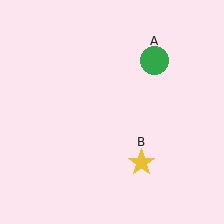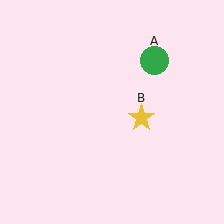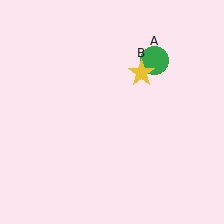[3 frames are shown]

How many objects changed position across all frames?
1 object changed position: yellow star (object B).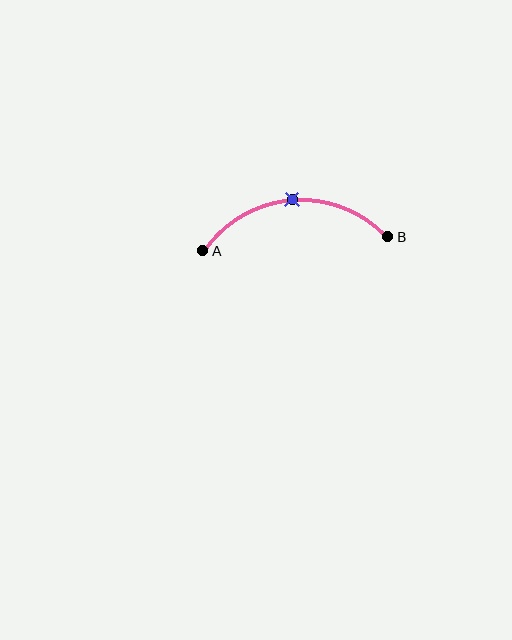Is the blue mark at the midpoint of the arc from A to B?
Yes. The blue mark lies on the arc at equal arc-length from both A and B — it is the arc midpoint.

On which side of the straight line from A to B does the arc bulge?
The arc bulges above the straight line connecting A and B.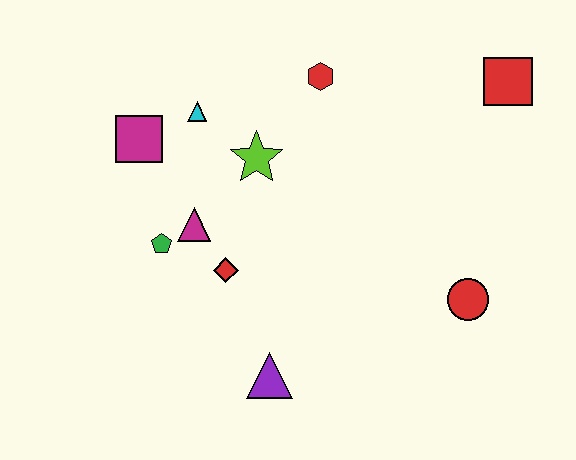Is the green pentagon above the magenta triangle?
No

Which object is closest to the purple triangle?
The red diamond is closest to the purple triangle.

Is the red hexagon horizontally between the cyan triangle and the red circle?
Yes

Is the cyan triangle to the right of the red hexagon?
No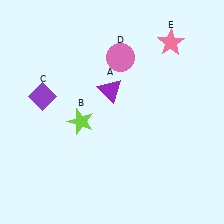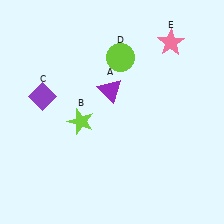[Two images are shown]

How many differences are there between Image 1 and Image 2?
There is 1 difference between the two images.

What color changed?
The circle (D) changed from pink in Image 1 to lime in Image 2.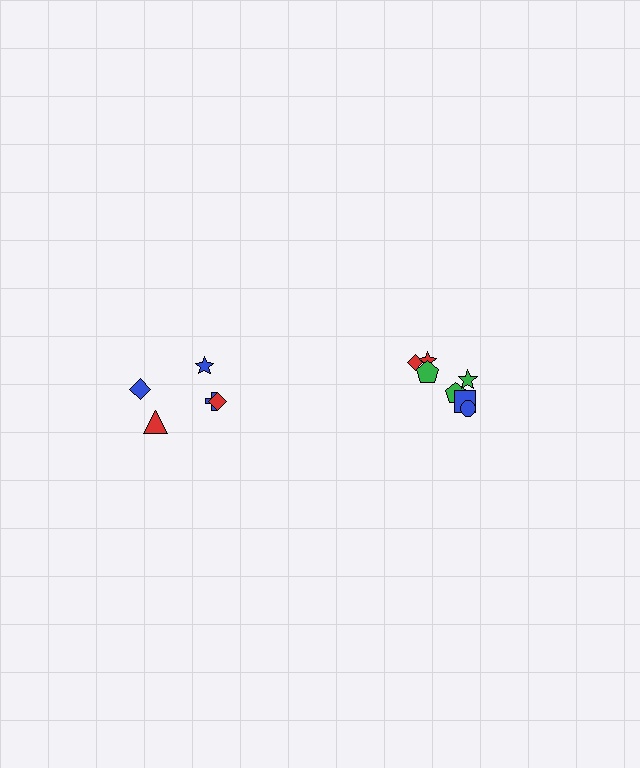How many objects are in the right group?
There are 7 objects.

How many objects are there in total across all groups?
There are 12 objects.